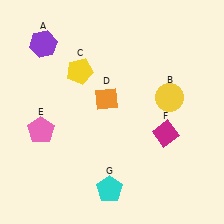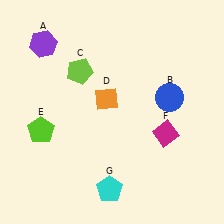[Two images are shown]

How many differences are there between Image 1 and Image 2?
There are 3 differences between the two images.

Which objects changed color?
B changed from yellow to blue. C changed from yellow to lime. E changed from pink to lime.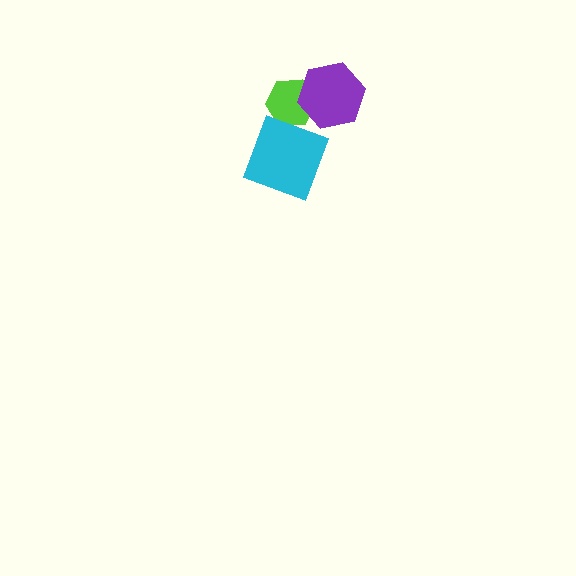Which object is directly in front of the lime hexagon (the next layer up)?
The purple hexagon is directly in front of the lime hexagon.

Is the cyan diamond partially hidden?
No, no other shape covers it.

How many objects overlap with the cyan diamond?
1 object overlaps with the cyan diamond.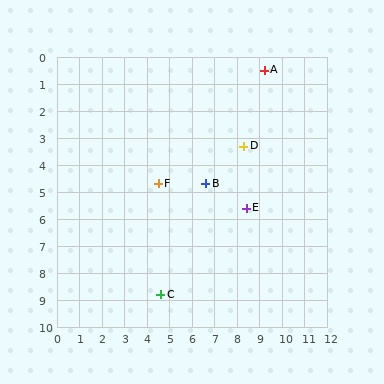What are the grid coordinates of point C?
Point C is at approximately (4.6, 8.8).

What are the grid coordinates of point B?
Point B is at approximately (6.6, 4.7).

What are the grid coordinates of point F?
Point F is at approximately (4.5, 4.7).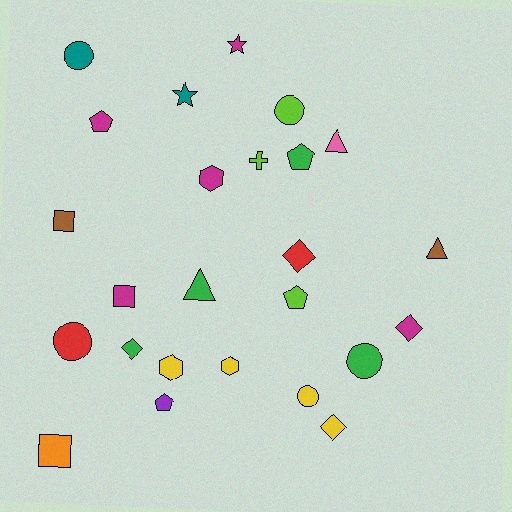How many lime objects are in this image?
There are 3 lime objects.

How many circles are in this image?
There are 5 circles.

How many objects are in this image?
There are 25 objects.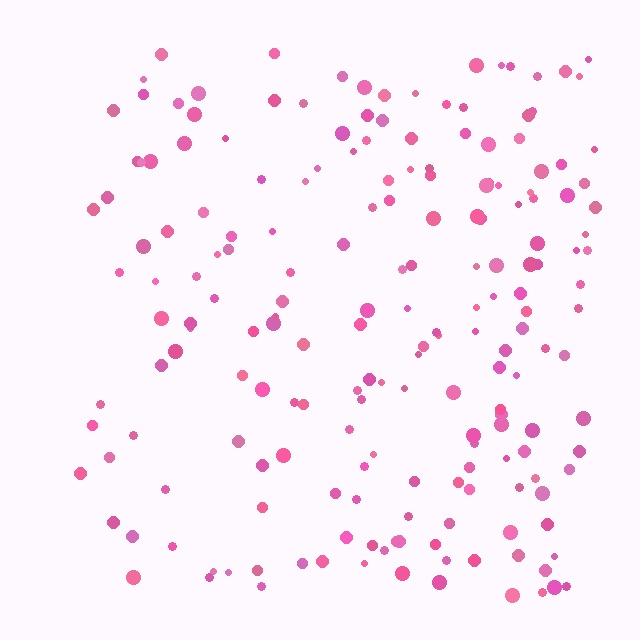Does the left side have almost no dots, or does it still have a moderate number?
Still a moderate number, just noticeably fewer than the right.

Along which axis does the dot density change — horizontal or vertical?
Horizontal.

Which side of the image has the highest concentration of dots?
The right.